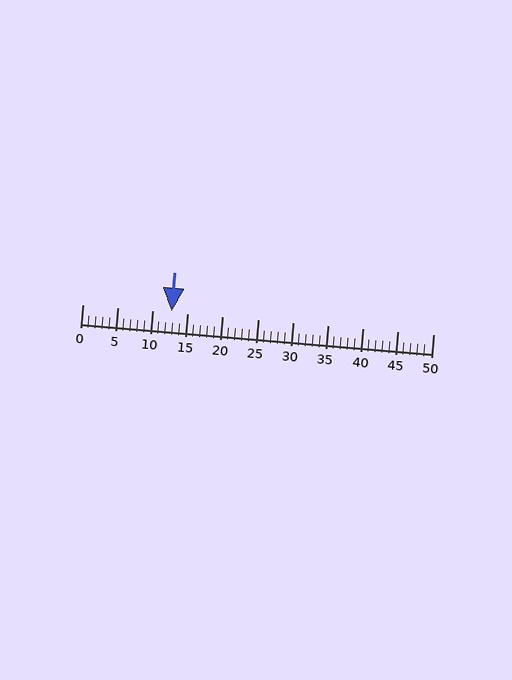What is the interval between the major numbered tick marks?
The major tick marks are spaced 5 units apart.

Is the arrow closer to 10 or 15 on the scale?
The arrow is closer to 15.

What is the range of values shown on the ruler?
The ruler shows values from 0 to 50.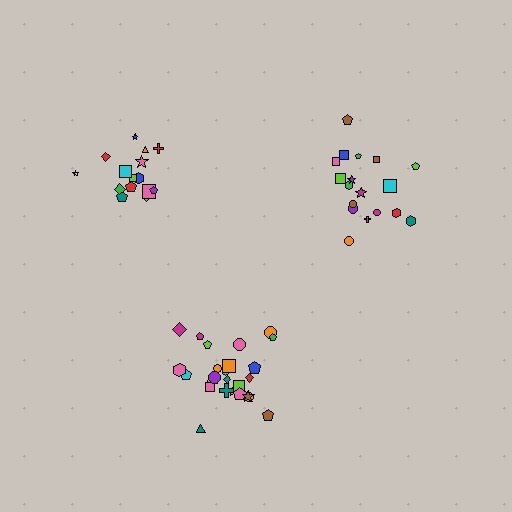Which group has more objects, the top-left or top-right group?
The top-right group.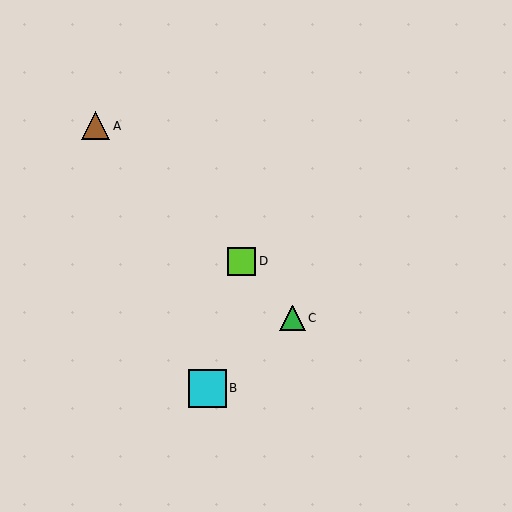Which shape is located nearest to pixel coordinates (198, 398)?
The cyan square (labeled B) at (207, 388) is nearest to that location.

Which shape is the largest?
The cyan square (labeled B) is the largest.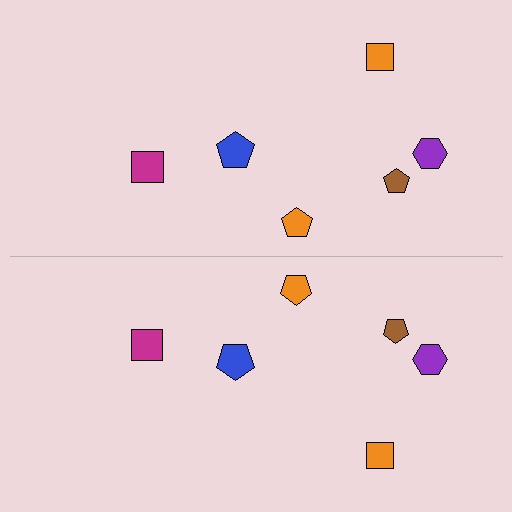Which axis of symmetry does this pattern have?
The pattern has a horizontal axis of symmetry running through the center of the image.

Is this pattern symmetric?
Yes, this pattern has bilateral (reflection) symmetry.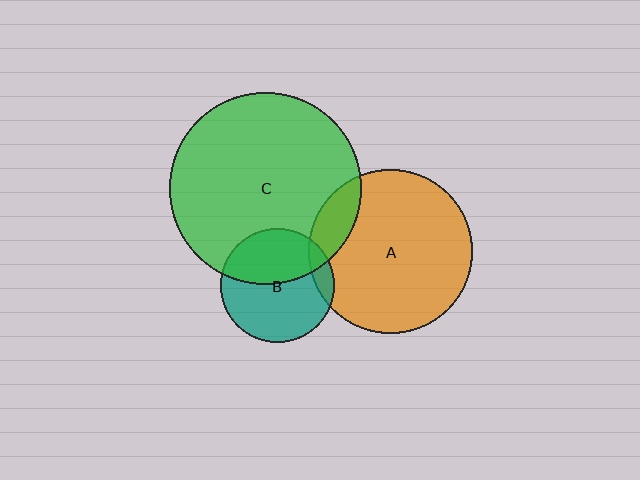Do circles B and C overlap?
Yes.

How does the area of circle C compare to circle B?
Approximately 2.8 times.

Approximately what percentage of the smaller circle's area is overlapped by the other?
Approximately 40%.